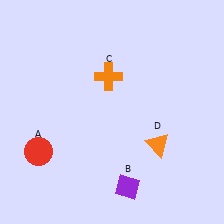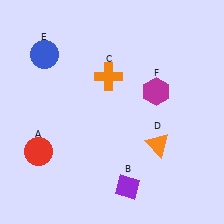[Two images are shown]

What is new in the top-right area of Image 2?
A magenta hexagon (F) was added in the top-right area of Image 2.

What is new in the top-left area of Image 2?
A blue circle (E) was added in the top-left area of Image 2.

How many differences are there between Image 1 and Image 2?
There are 2 differences between the two images.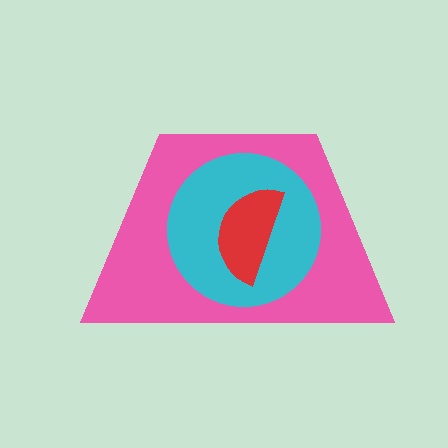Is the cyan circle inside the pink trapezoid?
Yes.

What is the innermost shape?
The red semicircle.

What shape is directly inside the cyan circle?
The red semicircle.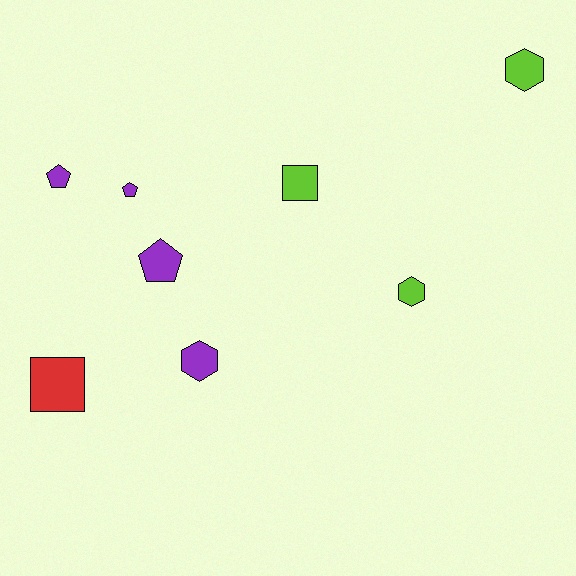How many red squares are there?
There is 1 red square.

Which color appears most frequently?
Purple, with 4 objects.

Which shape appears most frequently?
Hexagon, with 3 objects.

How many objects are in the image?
There are 8 objects.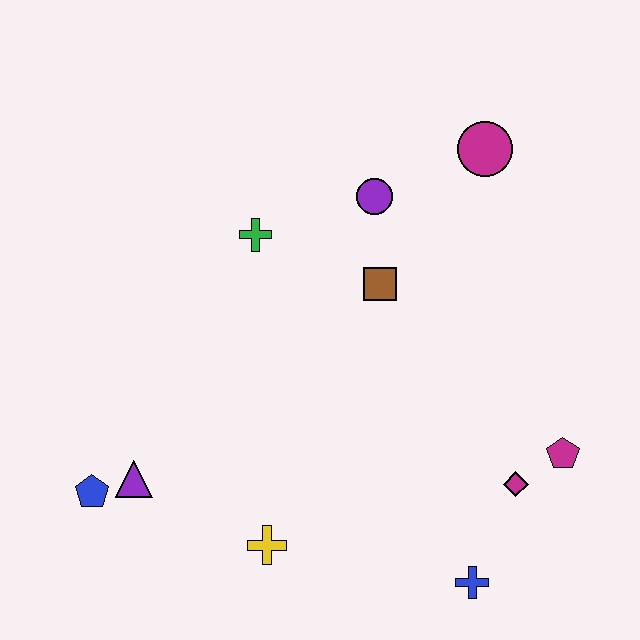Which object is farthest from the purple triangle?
The magenta circle is farthest from the purple triangle.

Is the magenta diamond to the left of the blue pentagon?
No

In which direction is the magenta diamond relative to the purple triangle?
The magenta diamond is to the right of the purple triangle.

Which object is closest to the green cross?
The purple circle is closest to the green cross.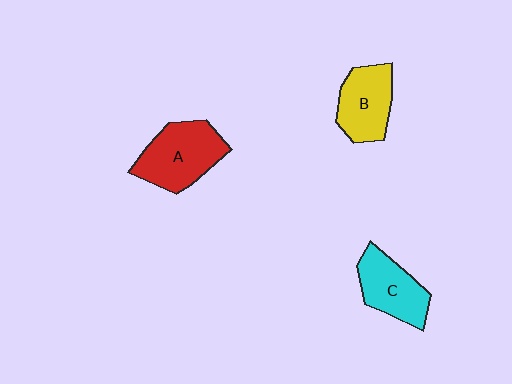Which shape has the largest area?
Shape A (red).